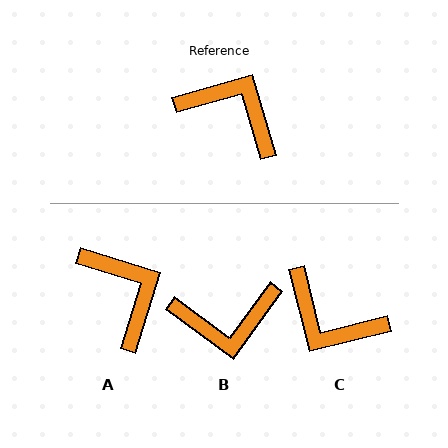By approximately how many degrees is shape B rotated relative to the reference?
Approximately 142 degrees clockwise.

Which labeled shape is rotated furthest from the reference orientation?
C, about 178 degrees away.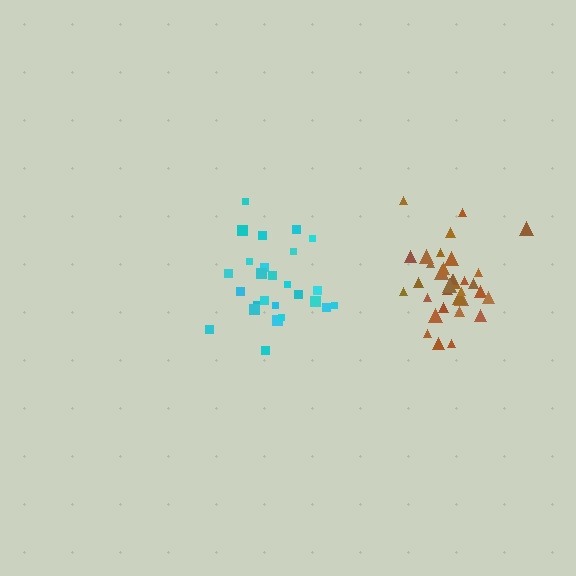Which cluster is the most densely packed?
Brown.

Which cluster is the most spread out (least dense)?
Cyan.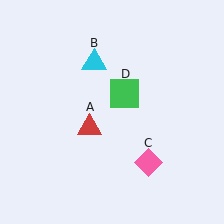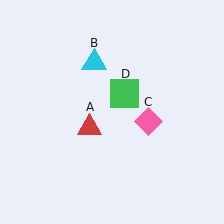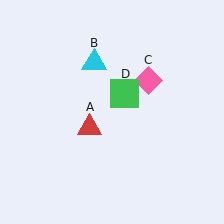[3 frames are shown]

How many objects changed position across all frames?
1 object changed position: pink diamond (object C).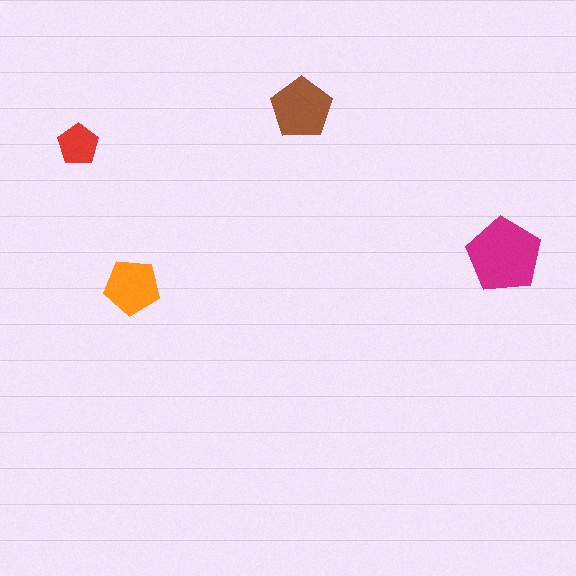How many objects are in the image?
There are 4 objects in the image.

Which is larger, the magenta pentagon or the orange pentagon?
The magenta one.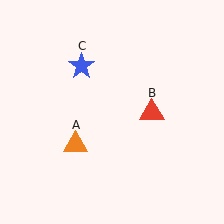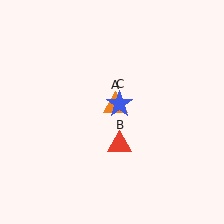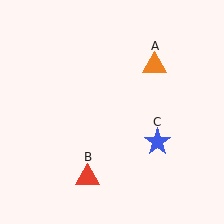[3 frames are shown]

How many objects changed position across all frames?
3 objects changed position: orange triangle (object A), red triangle (object B), blue star (object C).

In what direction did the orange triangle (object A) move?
The orange triangle (object A) moved up and to the right.